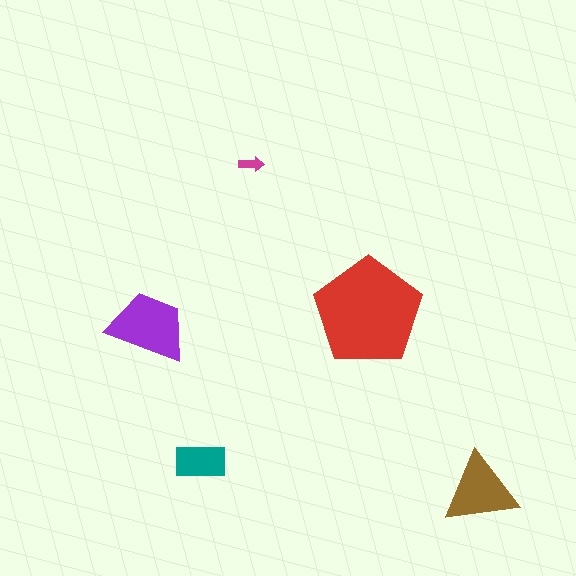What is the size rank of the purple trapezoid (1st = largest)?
2nd.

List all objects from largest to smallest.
The red pentagon, the purple trapezoid, the brown triangle, the teal rectangle, the magenta arrow.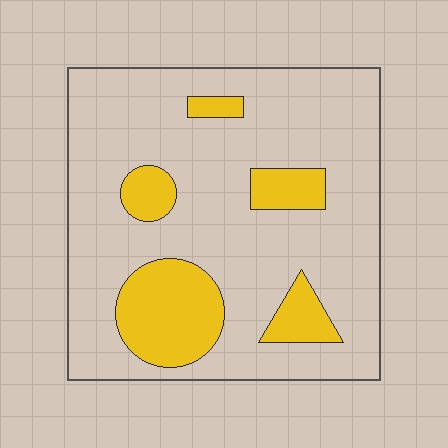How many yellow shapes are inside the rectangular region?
5.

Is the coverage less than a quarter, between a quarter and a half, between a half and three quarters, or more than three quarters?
Less than a quarter.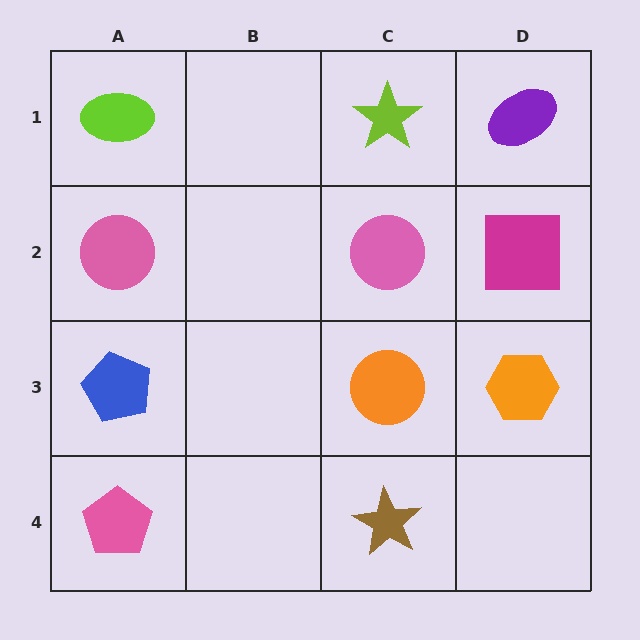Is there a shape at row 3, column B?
No, that cell is empty.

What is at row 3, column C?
An orange circle.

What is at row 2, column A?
A pink circle.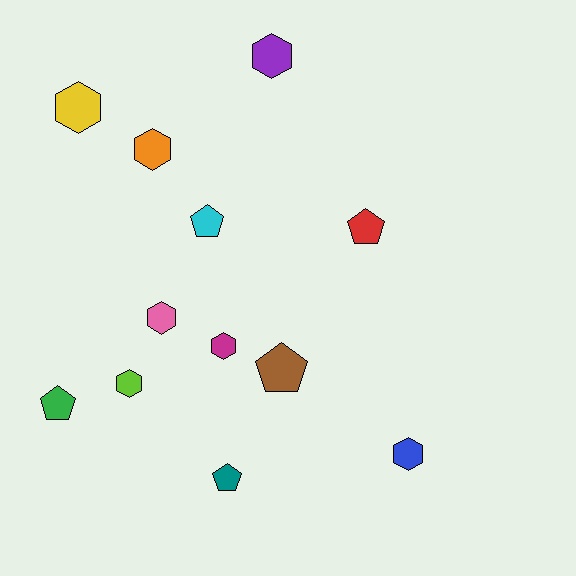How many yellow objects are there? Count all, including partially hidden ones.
There is 1 yellow object.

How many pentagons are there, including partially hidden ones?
There are 5 pentagons.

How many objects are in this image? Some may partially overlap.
There are 12 objects.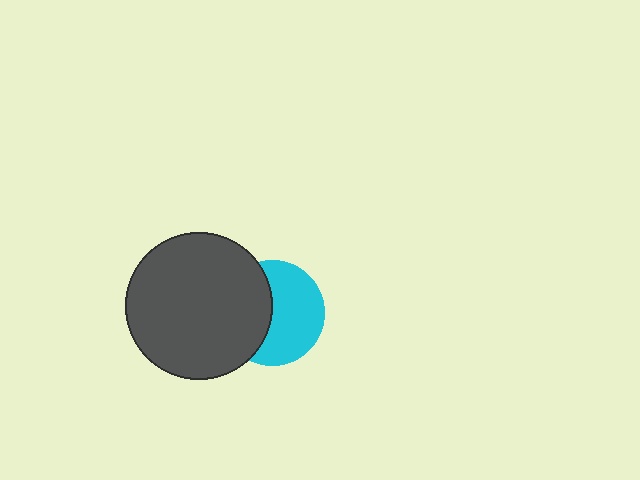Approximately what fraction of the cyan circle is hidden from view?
Roughly 42% of the cyan circle is hidden behind the dark gray circle.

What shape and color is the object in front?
The object in front is a dark gray circle.